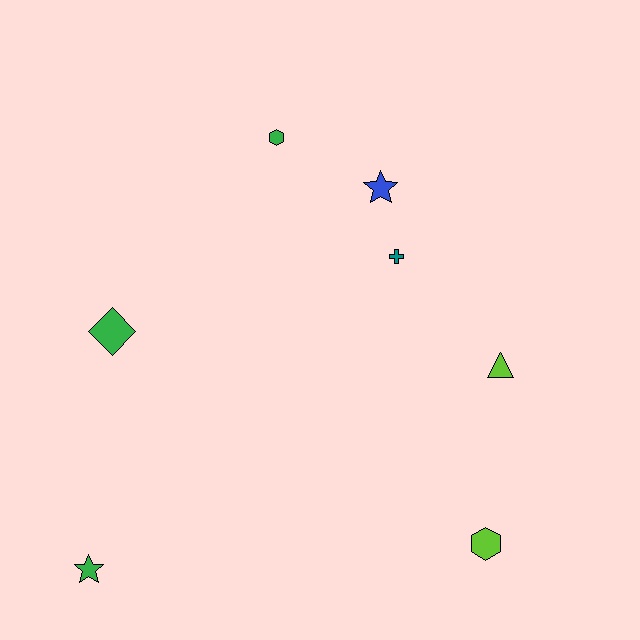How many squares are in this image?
There are no squares.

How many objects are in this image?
There are 7 objects.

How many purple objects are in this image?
There are no purple objects.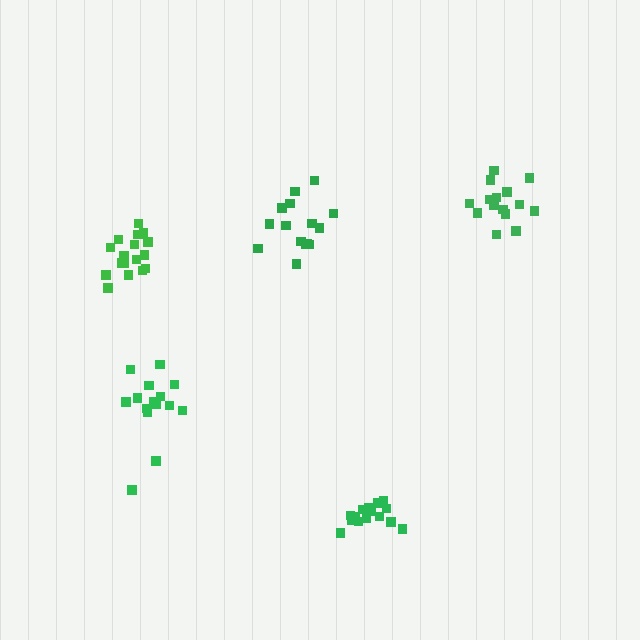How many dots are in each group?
Group 1: 15 dots, Group 2: 15 dots, Group 3: 15 dots, Group 4: 16 dots, Group 5: 18 dots (79 total).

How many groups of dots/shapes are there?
There are 5 groups.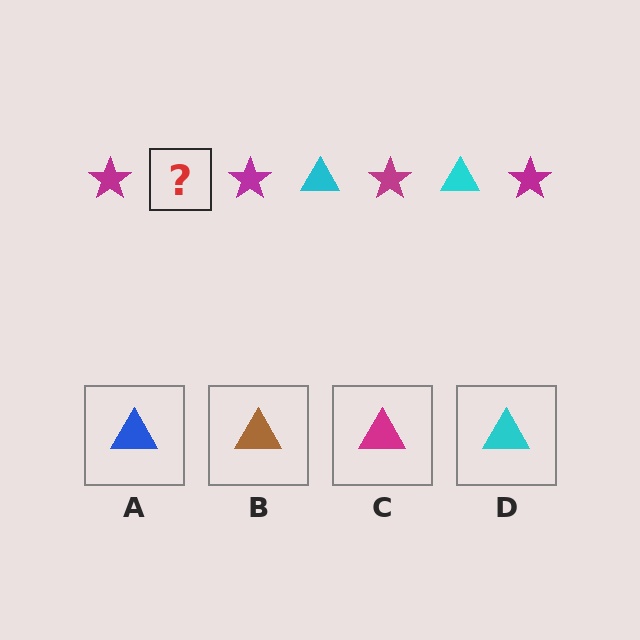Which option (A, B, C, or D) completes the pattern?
D.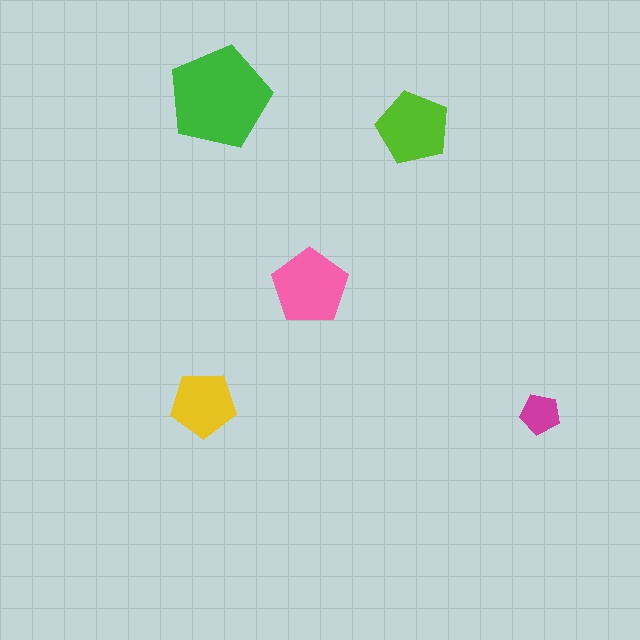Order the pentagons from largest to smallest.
the green one, the pink one, the lime one, the yellow one, the magenta one.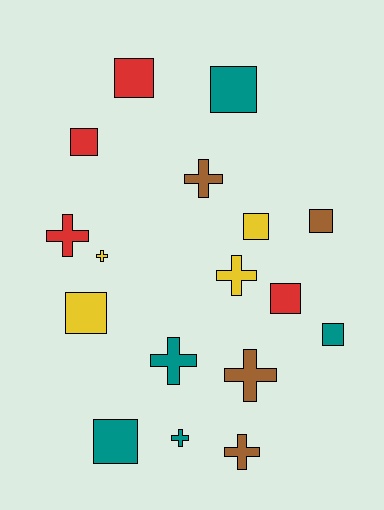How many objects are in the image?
There are 17 objects.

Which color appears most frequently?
Teal, with 5 objects.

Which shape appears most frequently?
Square, with 9 objects.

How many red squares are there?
There are 3 red squares.